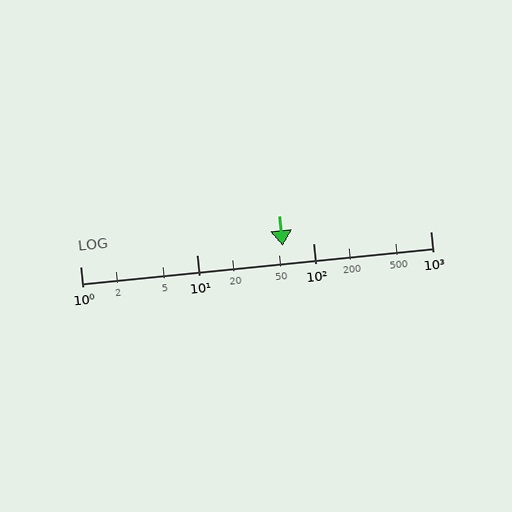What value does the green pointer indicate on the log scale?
The pointer indicates approximately 54.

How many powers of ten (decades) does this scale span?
The scale spans 3 decades, from 1 to 1000.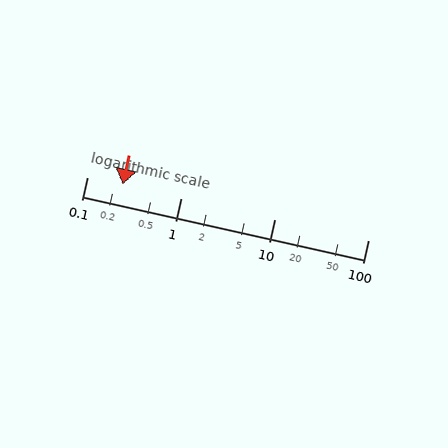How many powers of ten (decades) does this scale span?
The scale spans 3 decades, from 0.1 to 100.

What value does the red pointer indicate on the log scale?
The pointer indicates approximately 0.24.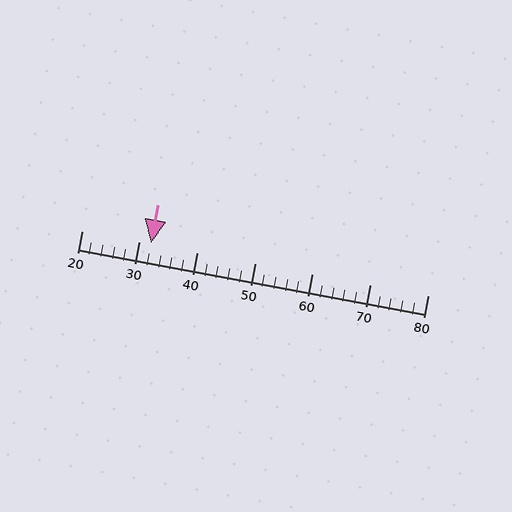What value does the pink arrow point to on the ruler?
The pink arrow points to approximately 32.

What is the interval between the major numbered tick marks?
The major tick marks are spaced 10 units apart.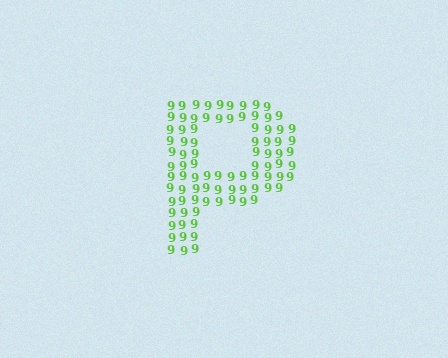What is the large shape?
The large shape is the letter P.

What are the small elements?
The small elements are digit 9's.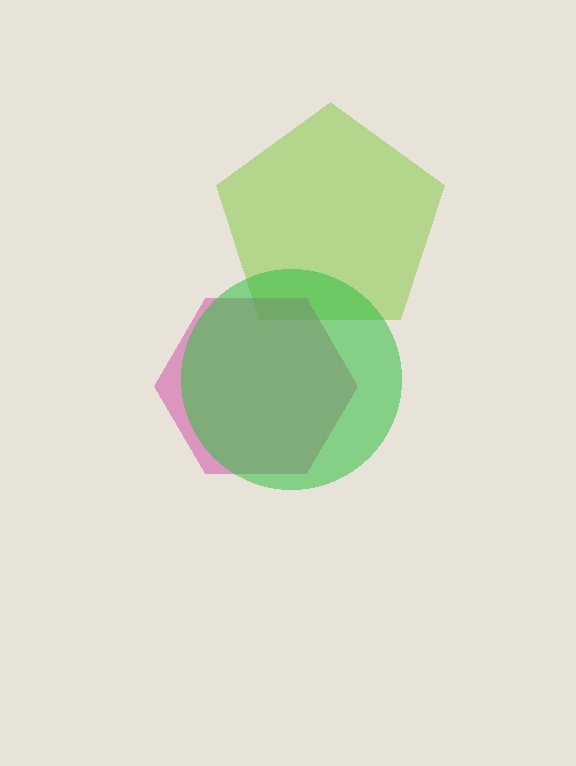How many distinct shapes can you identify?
There are 3 distinct shapes: a lime pentagon, a magenta hexagon, a green circle.